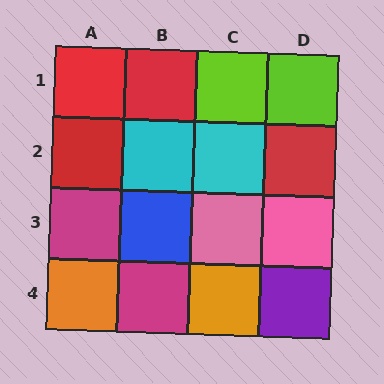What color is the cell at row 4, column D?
Purple.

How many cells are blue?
1 cell is blue.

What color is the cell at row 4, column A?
Orange.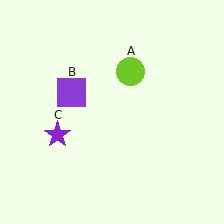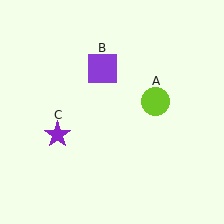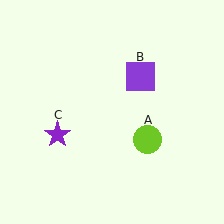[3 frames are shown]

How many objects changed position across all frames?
2 objects changed position: lime circle (object A), purple square (object B).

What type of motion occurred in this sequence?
The lime circle (object A), purple square (object B) rotated clockwise around the center of the scene.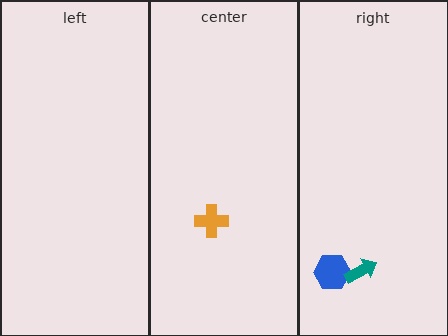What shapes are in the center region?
The orange cross.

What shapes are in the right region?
The blue hexagon, the teal arrow.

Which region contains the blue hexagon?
The right region.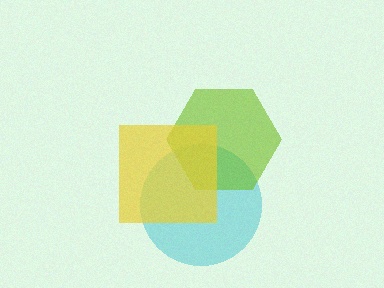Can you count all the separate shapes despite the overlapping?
Yes, there are 3 separate shapes.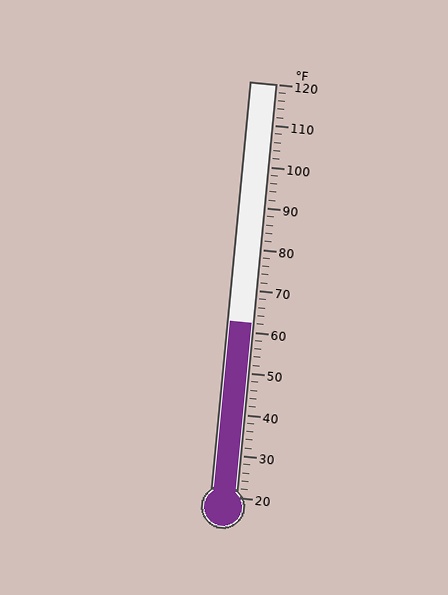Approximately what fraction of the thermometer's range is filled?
The thermometer is filled to approximately 40% of its range.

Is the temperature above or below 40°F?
The temperature is above 40°F.